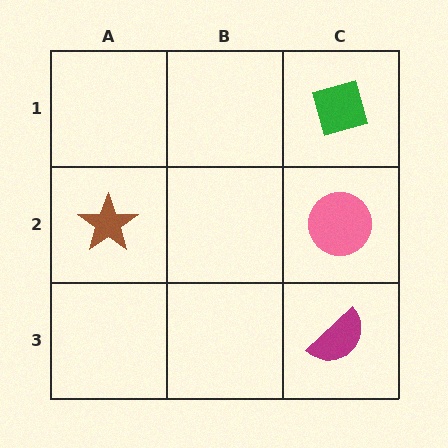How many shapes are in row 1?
1 shape.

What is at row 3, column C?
A magenta semicircle.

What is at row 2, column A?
A brown star.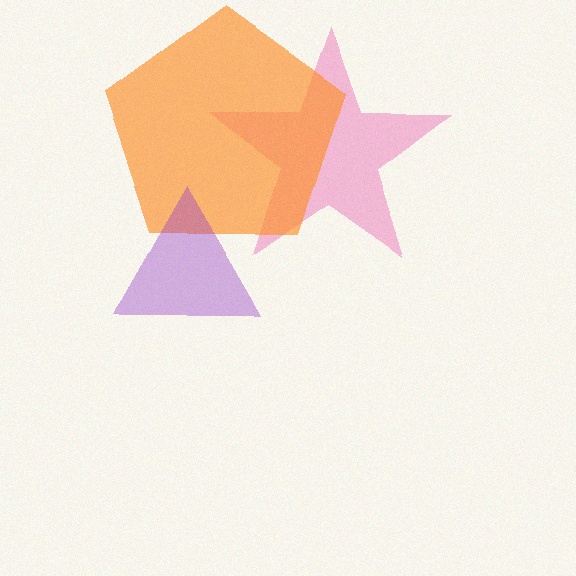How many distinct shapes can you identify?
There are 3 distinct shapes: a pink star, an orange pentagon, a purple triangle.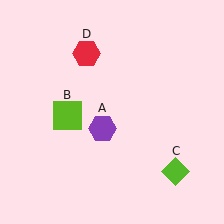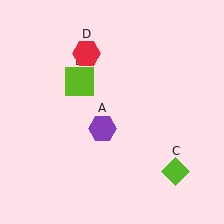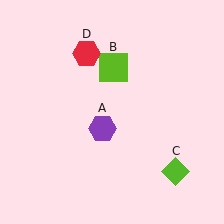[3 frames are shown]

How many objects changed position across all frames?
1 object changed position: lime square (object B).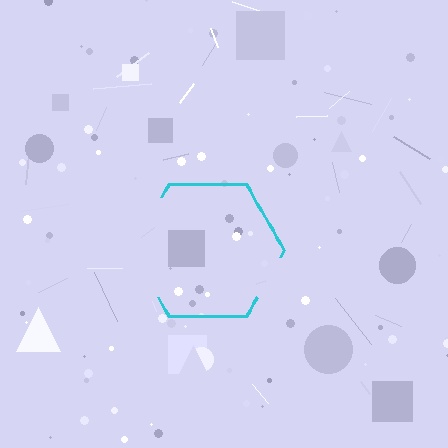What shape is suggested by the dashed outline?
The dashed outline suggests a hexagon.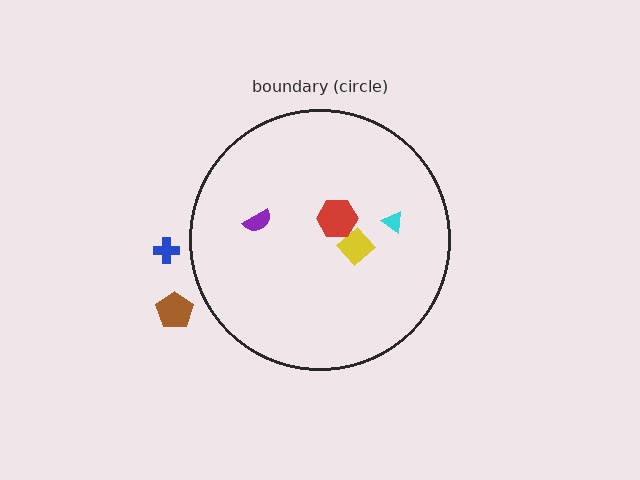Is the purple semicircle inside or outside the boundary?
Inside.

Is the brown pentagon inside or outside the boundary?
Outside.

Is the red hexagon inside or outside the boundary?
Inside.